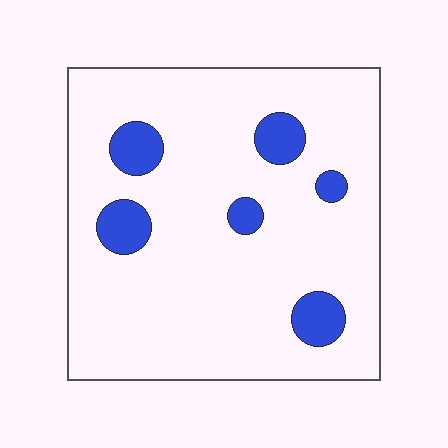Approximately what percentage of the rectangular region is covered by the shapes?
Approximately 10%.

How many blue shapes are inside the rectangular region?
6.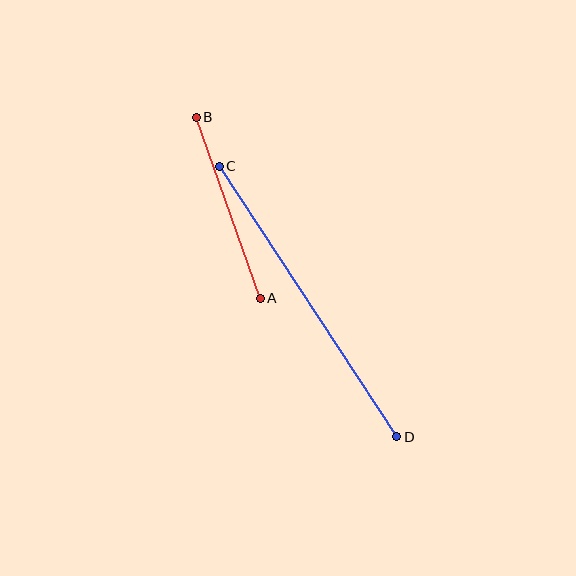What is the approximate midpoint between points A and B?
The midpoint is at approximately (228, 208) pixels.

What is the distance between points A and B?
The distance is approximately 192 pixels.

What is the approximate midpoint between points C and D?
The midpoint is at approximately (308, 301) pixels.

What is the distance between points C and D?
The distance is approximately 323 pixels.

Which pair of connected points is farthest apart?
Points C and D are farthest apart.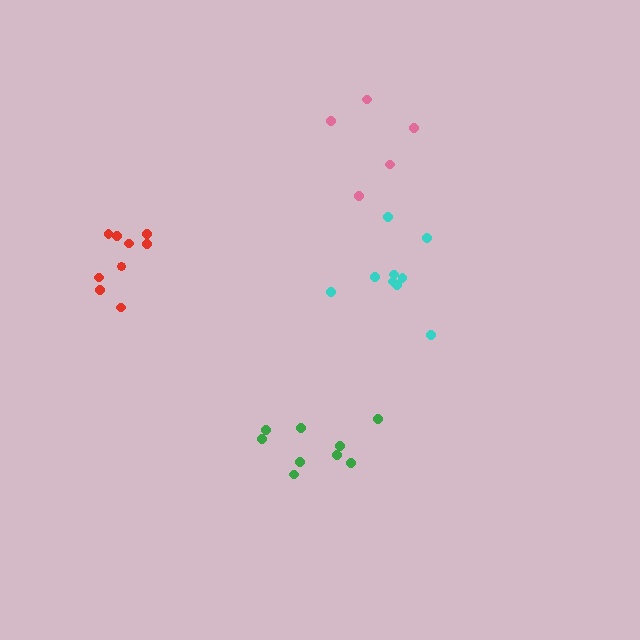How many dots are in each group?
Group 1: 5 dots, Group 2: 9 dots, Group 3: 9 dots, Group 4: 9 dots (32 total).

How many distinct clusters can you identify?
There are 4 distinct clusters.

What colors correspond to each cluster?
The clusters are colored: pink, cyan, green, red.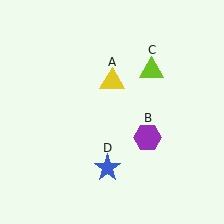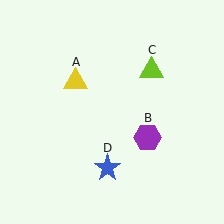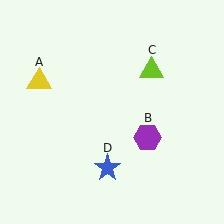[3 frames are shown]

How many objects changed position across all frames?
1 object changed position: yellow triangle (object A).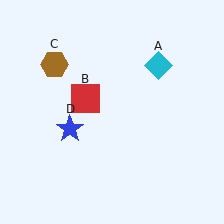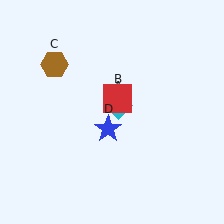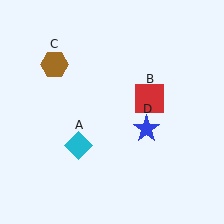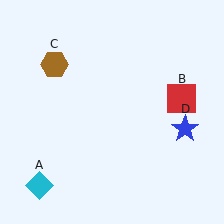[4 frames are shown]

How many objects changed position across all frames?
3 objects changed position: cyan diamond (object A), red square (object B), blue star (object D).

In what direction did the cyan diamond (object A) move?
The cyan diamond (object A) moved down and to the left.